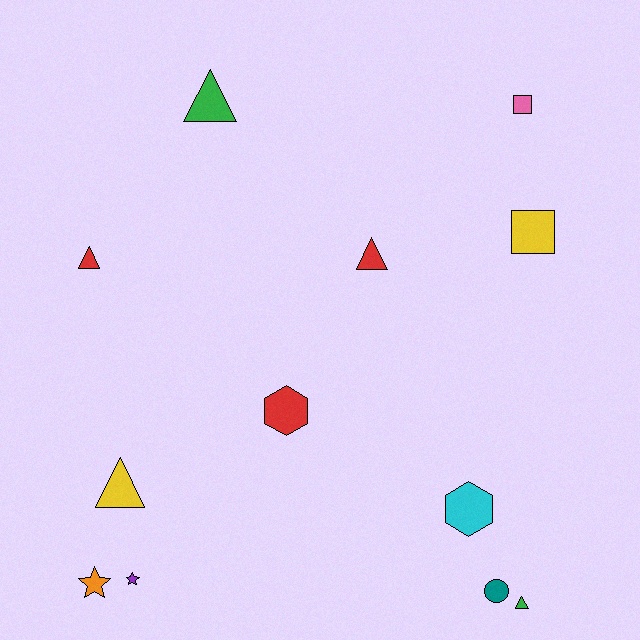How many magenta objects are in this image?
There are no magenta objects.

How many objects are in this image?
There are 12 objects.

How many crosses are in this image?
There are no crosses.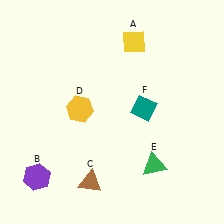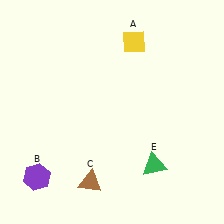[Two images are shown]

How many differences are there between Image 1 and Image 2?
There are 2 differences between the two images.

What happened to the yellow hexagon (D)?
The yellow hexagon (D) was removed in Image 2. It was in the top-left area of Image 1.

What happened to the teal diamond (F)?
The teal diamond (F) was removed in Image 2. It was in the top-right area of Image 1.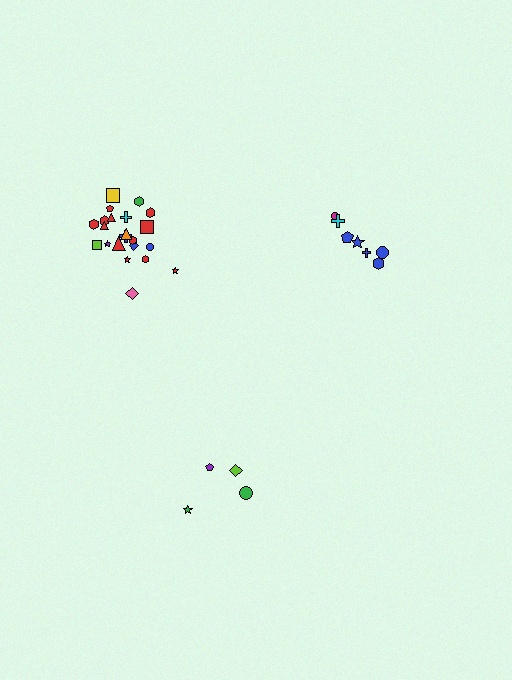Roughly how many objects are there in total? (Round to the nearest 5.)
Roughly 35 objects in total.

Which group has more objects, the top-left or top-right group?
The top-left group.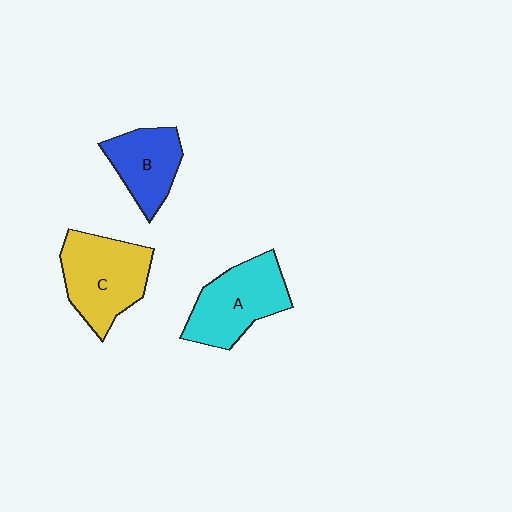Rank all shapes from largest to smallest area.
From largest to smallest: C (yellow), A (cyan), B (blue).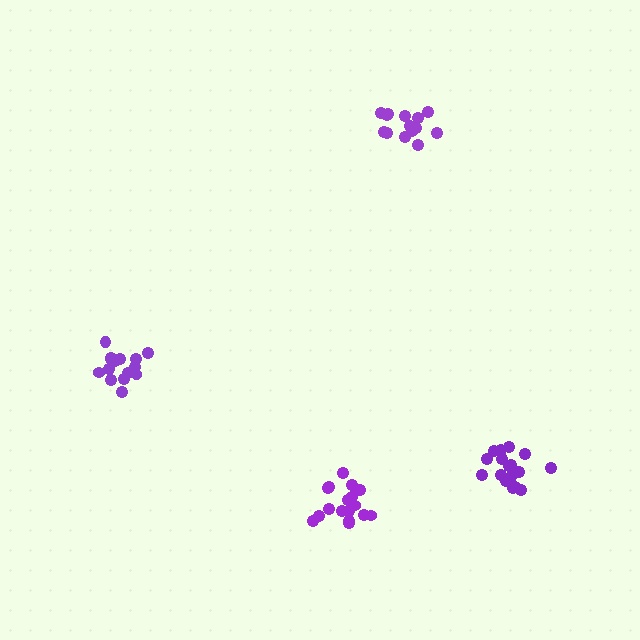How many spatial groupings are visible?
There are 4 spatial groupings.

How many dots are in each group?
Group 1: 14 dots, Group 2: 15 dots, Group 3: 17 dots, Group 4: 17 dots (63 total).